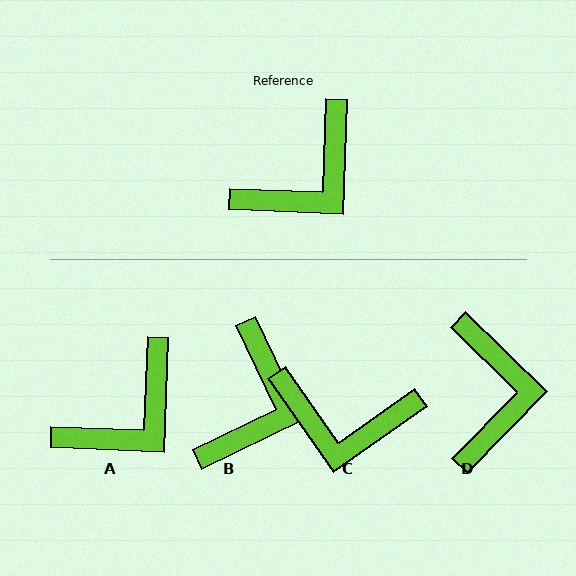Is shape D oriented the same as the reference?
No, it is off by about 48 degrees.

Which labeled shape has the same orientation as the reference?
A.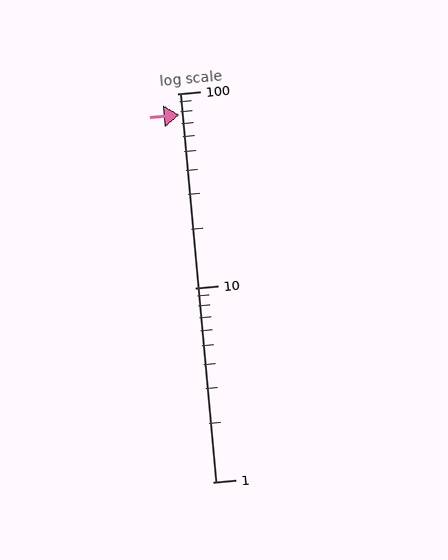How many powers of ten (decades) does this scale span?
The scale spans 2 decades, from 1 to 100.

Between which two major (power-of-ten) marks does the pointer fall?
The pointer is between 10 and 100.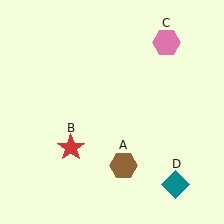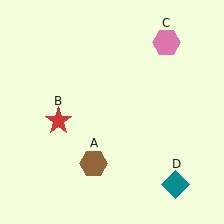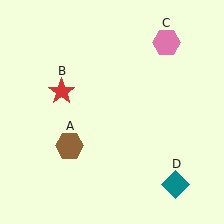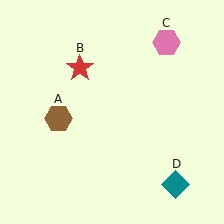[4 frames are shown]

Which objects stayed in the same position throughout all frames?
Pink hexagon (object C) and teal diamond (object D) remained stationary.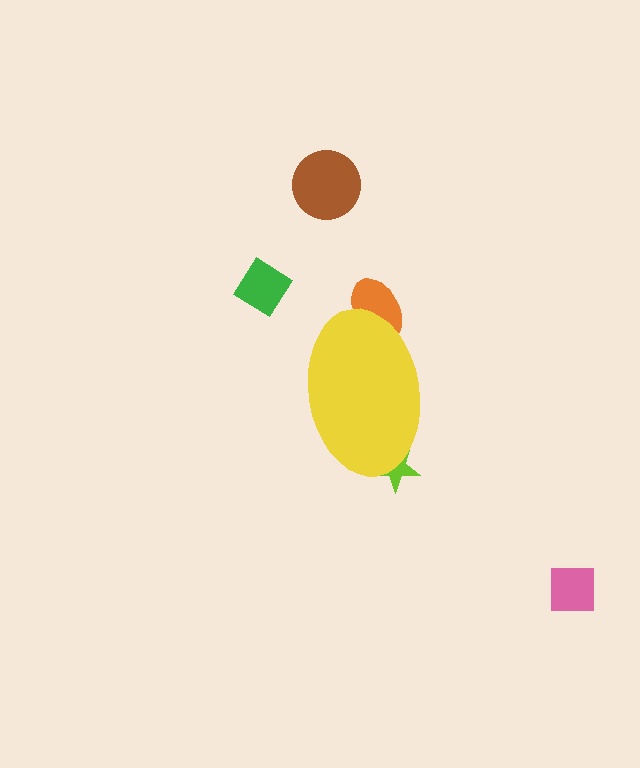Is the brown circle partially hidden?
No, the brown circle is fully visible.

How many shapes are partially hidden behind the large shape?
2 shapes are partially hidden.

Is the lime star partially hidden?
Yes, the lime star is partially hidden behind the yellow ellipse.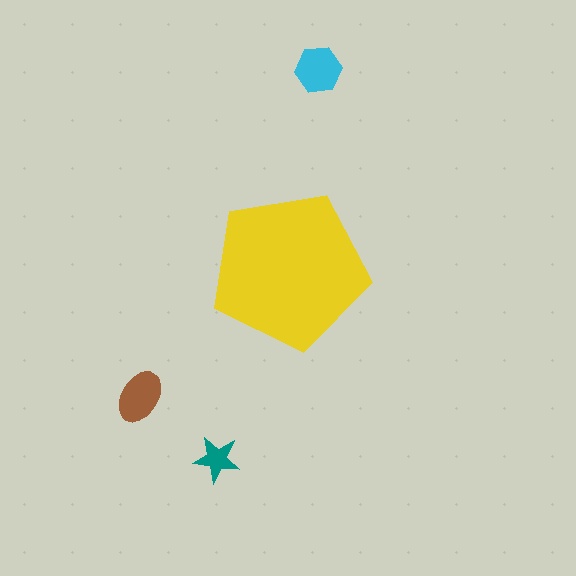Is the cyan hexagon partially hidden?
No, the cyan hexagon is fully visible.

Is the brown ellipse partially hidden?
No, the brown ellipse is fully visible.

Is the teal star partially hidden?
No, the teal star is fully visible.